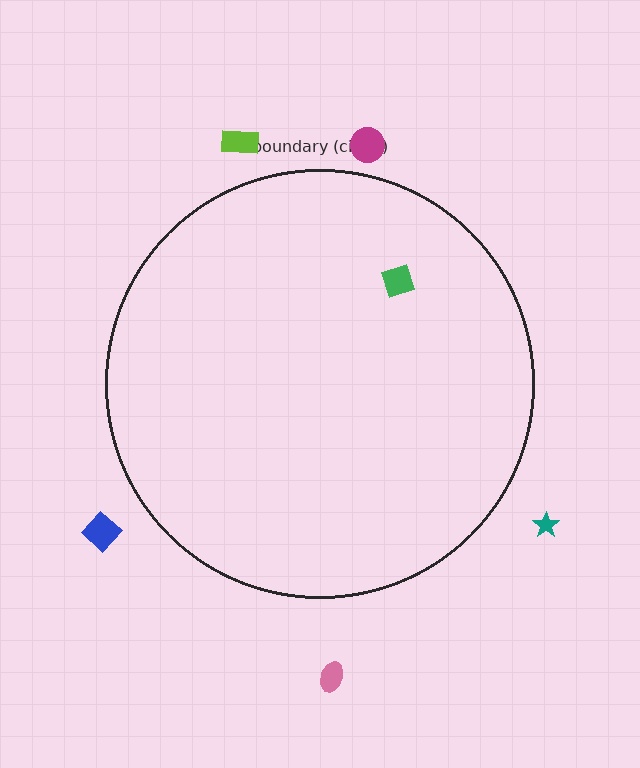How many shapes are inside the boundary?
1 inside, 5 outside.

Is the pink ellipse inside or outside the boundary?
Outside.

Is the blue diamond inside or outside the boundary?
Outside.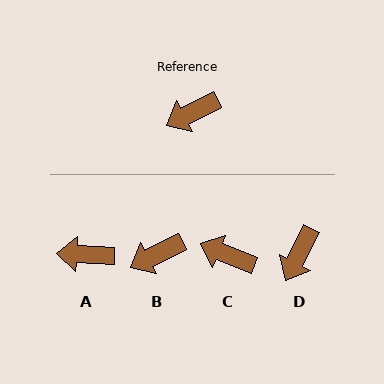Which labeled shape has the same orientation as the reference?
B.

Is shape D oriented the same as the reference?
No, it is off by about 37 degrees.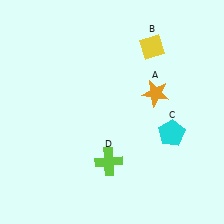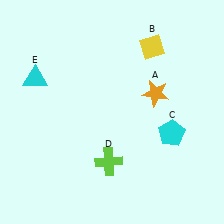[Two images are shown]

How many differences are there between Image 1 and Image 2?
There is 1 difference between the two images.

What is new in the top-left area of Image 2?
A cyan triangle (E) was added in the top-left area of Image 2.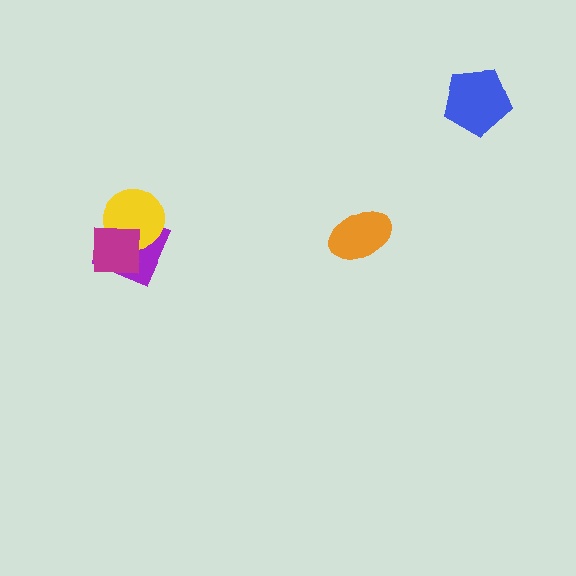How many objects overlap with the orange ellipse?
0 objects overlap with the orange ellipse.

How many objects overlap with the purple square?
2 objects overlap with the purple square.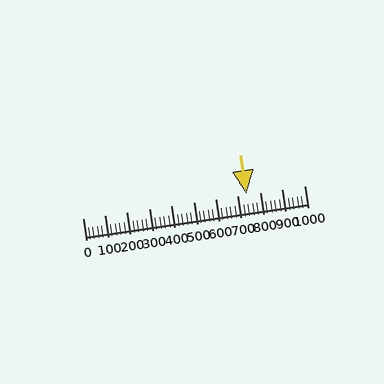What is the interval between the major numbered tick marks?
The major tick marks are spaced 100 units apart.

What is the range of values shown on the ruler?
The ruler shows values from 0 to 1000.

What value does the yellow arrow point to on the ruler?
The yellow arrow points to approximately 738.